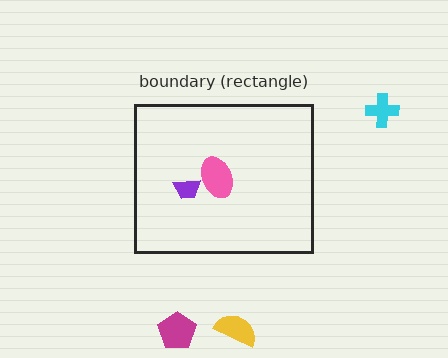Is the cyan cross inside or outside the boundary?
Outside.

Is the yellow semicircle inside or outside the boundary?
Outside.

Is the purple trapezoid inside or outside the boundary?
Inside.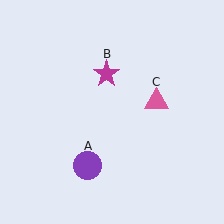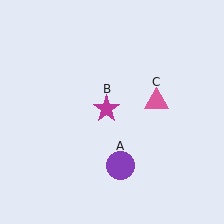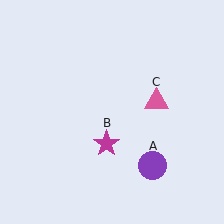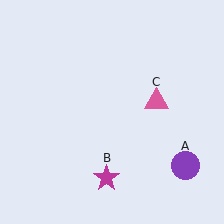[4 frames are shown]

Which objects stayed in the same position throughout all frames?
Pink triangle (object C) remained stationary.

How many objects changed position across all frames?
2 objects changed position: purple circle (object A), magenta star (object B).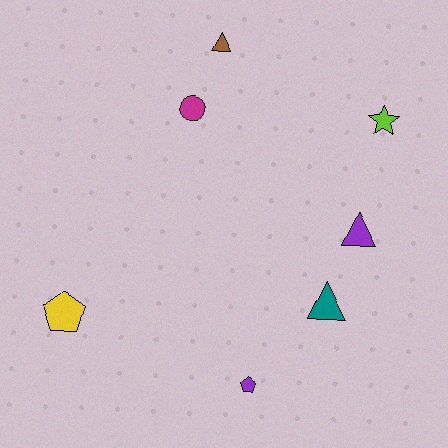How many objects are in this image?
There are 7 objects.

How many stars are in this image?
There is 1 star.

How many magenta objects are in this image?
There is 1 magenta object.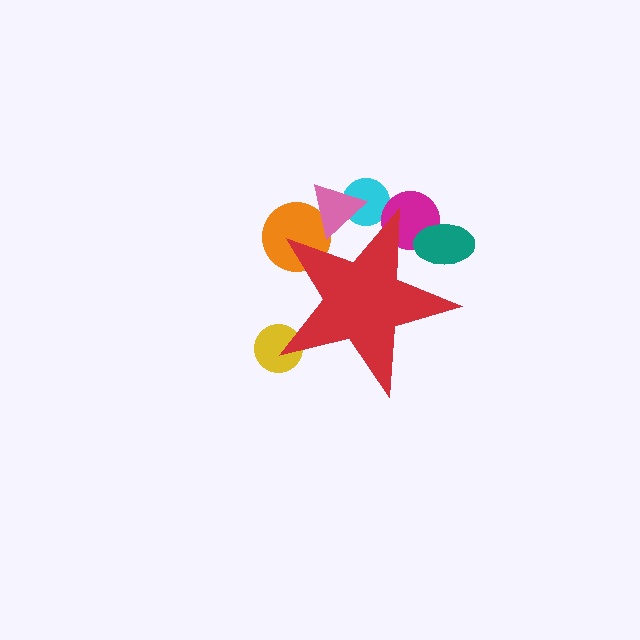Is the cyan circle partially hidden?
Yes, the cyan circle is partially hidden behind the red star.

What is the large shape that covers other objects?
A red star.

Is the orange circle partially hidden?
Yes, the orange circle is partially hidden behind the red star.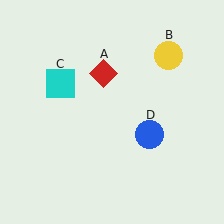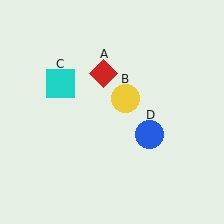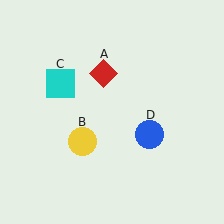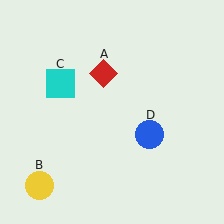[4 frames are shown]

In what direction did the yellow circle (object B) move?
The yellow circle (object B) moved down and to the left.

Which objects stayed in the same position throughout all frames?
Red diamond (object A) and cyan square (object C) and blue circle (object D) remained stationary.